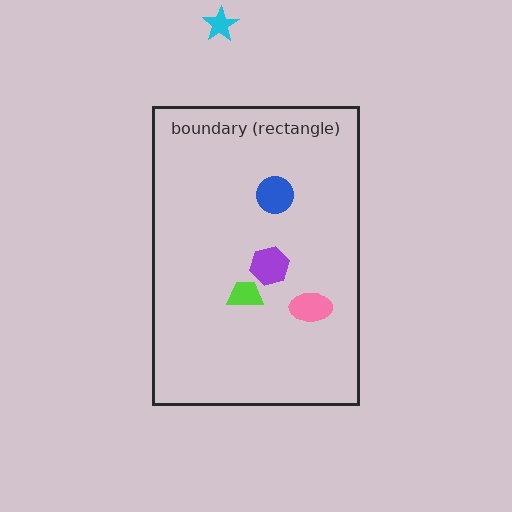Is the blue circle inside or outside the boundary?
Inside.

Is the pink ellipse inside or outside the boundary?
Inside.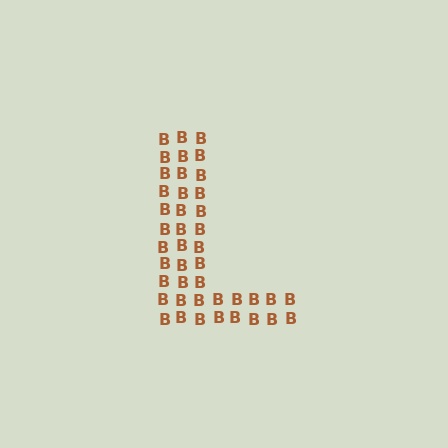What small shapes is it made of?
It is made of small letter B's.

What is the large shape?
The large shape is the letter L.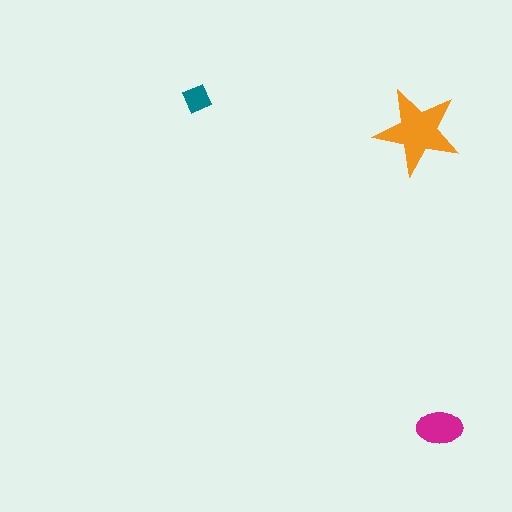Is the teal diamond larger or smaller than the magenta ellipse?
Smaller.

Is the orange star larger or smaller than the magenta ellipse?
Larger.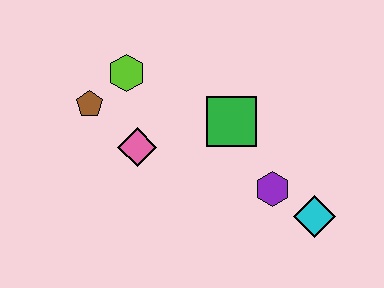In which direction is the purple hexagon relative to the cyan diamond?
The purple hexagon is to the left of the cyan diamond.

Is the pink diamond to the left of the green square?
Yes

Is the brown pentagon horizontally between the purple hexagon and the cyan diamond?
No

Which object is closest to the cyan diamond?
The purple hexagon is closest to the cyan diamond.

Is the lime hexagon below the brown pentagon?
No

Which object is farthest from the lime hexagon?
The cyan diamond is farthest from the lime hexagon.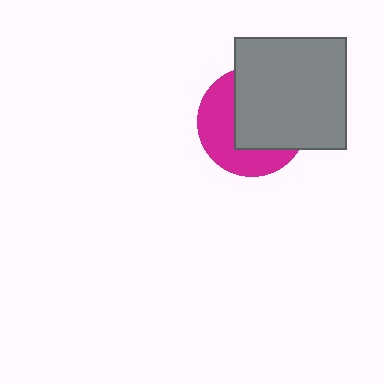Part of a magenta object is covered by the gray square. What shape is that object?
It is a circle.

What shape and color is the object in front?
The object in front is a gray square.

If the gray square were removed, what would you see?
You would see the complete magenta circle.